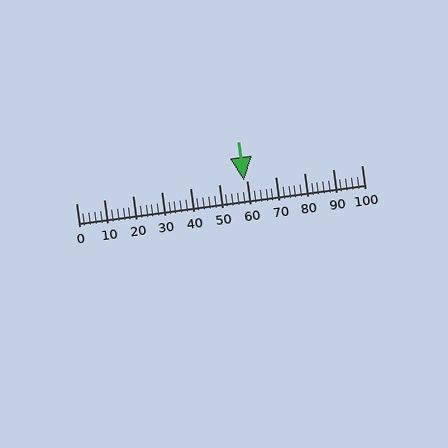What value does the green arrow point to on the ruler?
The green arrow points to approximately 59.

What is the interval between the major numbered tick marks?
The major tick marks are spaced 10 units apart.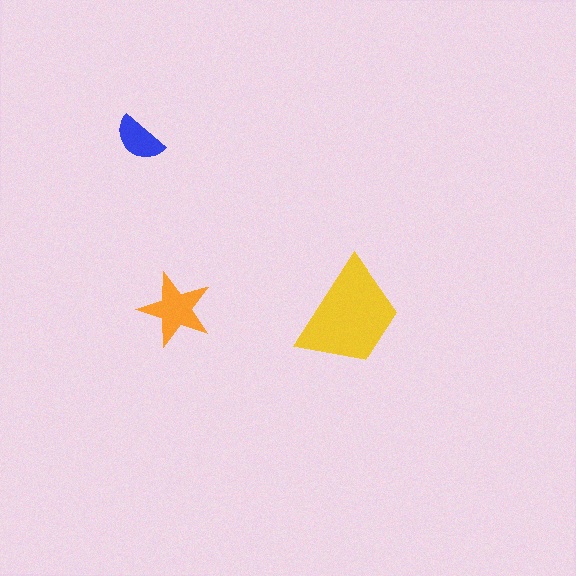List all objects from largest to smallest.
The yellow trapezoid, the orange star, the blue semicircle.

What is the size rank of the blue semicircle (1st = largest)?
3rd.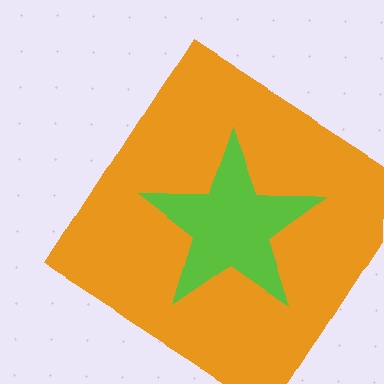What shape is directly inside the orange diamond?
The lime star.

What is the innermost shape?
The lime star.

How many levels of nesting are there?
2.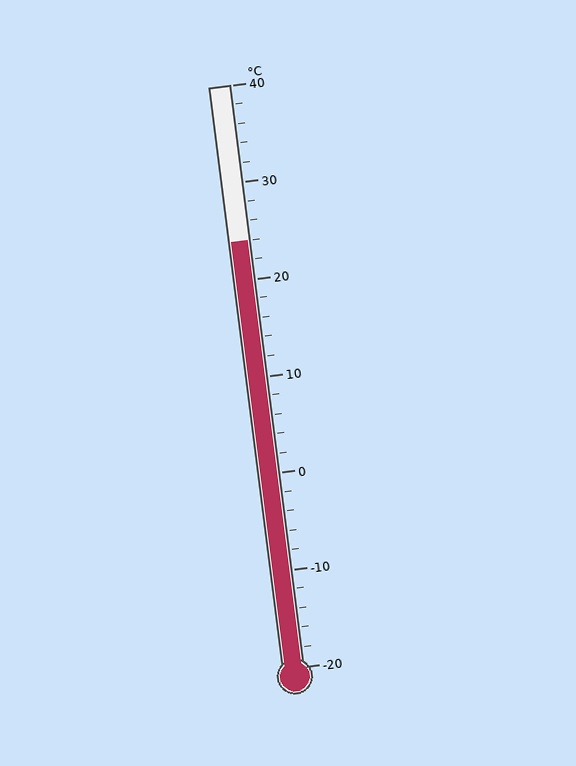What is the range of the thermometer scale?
The thermometer scale ranges from -20°C to 40°C.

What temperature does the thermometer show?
The thermometer shows approximately 24°C.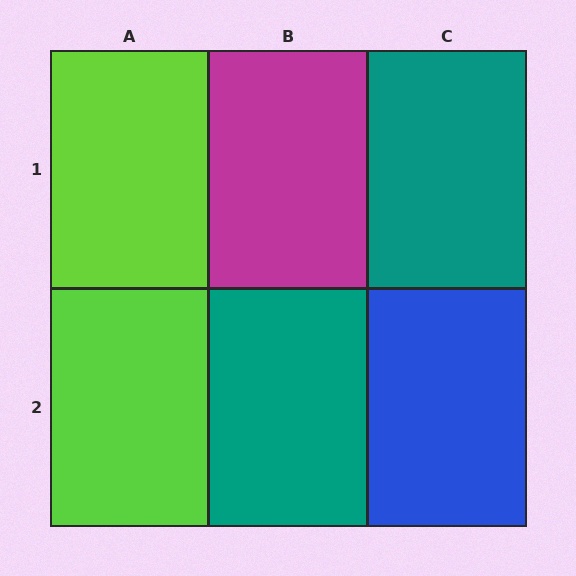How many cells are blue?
1 cell is blue.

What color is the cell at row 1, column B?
Magenta.